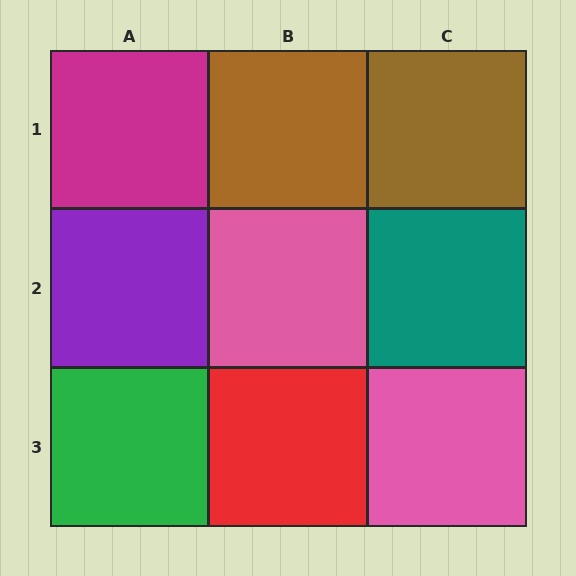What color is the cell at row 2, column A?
Purple.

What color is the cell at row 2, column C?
Teal.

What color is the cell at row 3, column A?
Green.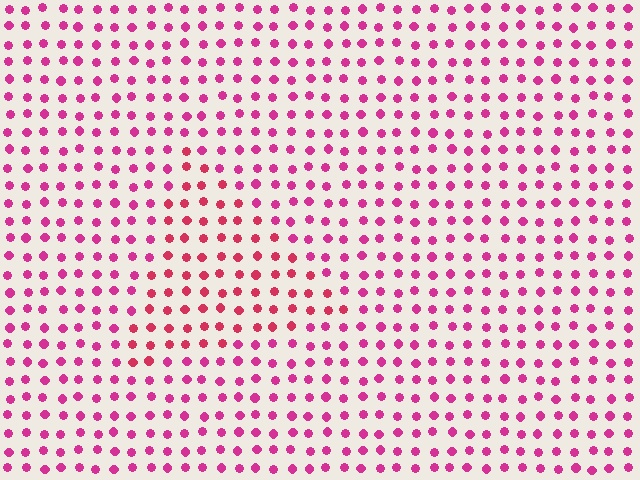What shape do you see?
I see a triangle.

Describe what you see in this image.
The image is filled with small magenta elements in a uniform arrangement. A triangle-shaped region is visible where the elements are tinted to a slightly different hue, forming a subtle color boundary.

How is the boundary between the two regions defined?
The boundary is defined purely by a slight shift in hue (about 21 degrees). Spacing, size, and orientation are identical on both sides.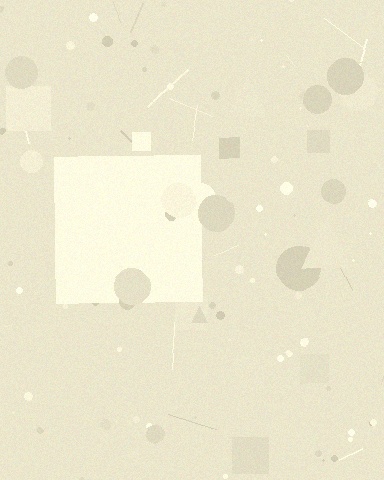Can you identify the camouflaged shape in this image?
The camouflaged shape is a square.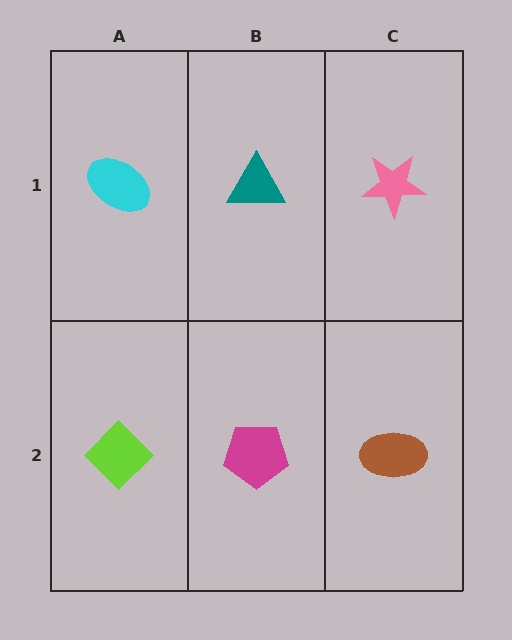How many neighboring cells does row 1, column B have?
3.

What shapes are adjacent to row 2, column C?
A pink star (row 1, column C), a magenta pentagon (row 2, column B).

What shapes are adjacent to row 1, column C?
A brown ellipse (row 2, column C), a teal triangle (row 1, column B).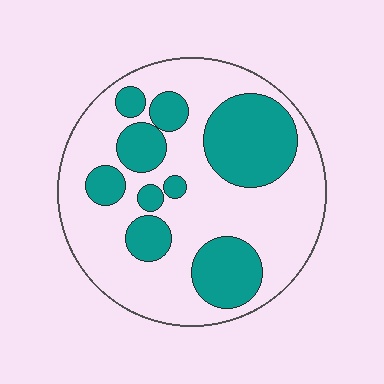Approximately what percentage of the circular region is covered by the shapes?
Approximately 35%.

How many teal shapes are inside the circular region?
9.